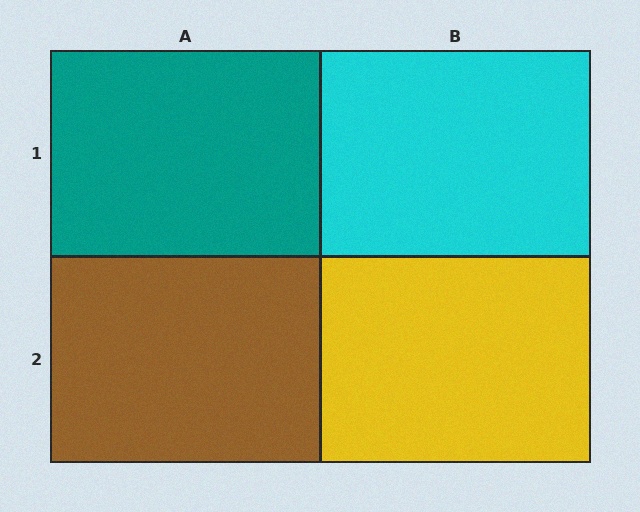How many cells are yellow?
1 cell is yellow.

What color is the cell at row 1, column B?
Cyan.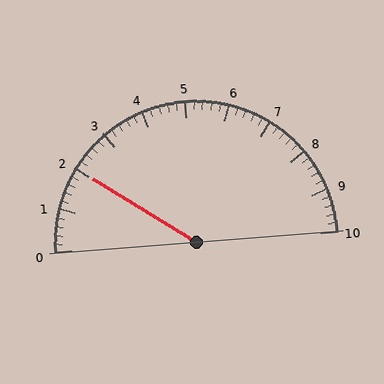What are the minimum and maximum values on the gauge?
The gauge ranges from 0 to 10.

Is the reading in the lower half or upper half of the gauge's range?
The reading is in the lower half of the range (0 to 10).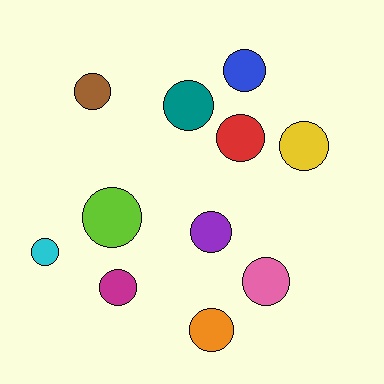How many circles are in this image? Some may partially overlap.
There are 11 circles.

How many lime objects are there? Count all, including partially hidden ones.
There is 1 lime object.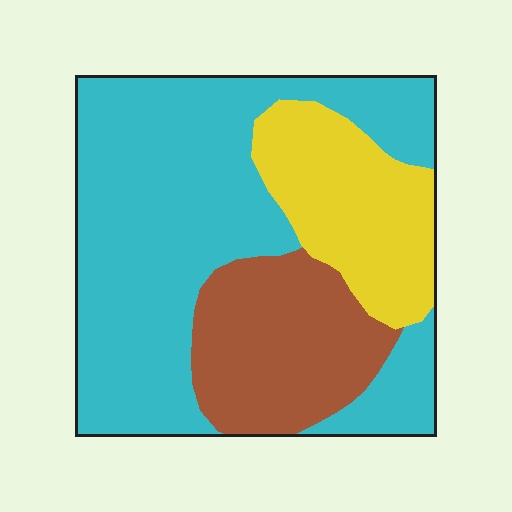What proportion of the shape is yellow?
Yellow covers about 20% of the shape.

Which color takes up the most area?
Cyan, at roughly 60%.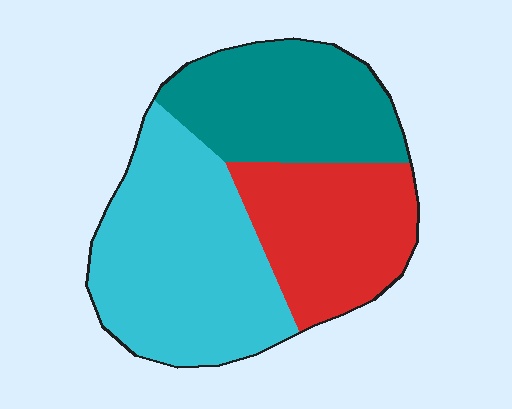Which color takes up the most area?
Cyan, at roughly 45%.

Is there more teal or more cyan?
Cyan.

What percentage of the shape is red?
Red takes up between a sixth and a third of the shape.